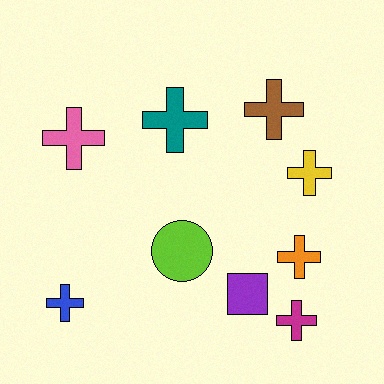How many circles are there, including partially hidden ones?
There is 1 circle.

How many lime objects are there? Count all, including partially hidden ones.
There is 1 lime object.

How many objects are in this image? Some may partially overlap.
There are 9 objects.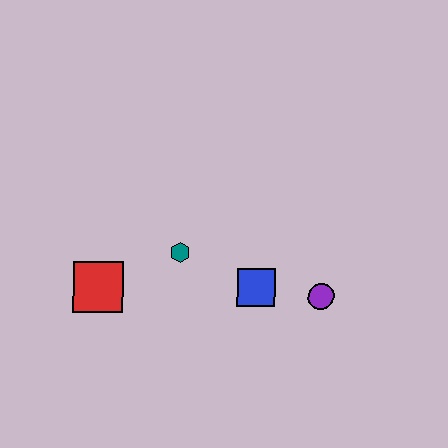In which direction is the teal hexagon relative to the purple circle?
The teal hexagon is to the left of the purple circle.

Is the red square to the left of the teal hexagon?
Yes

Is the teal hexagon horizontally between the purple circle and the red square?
Yes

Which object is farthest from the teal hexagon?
The purple circle is farthest from the teal hexagon.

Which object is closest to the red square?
The teal hexagon is closest to the red square.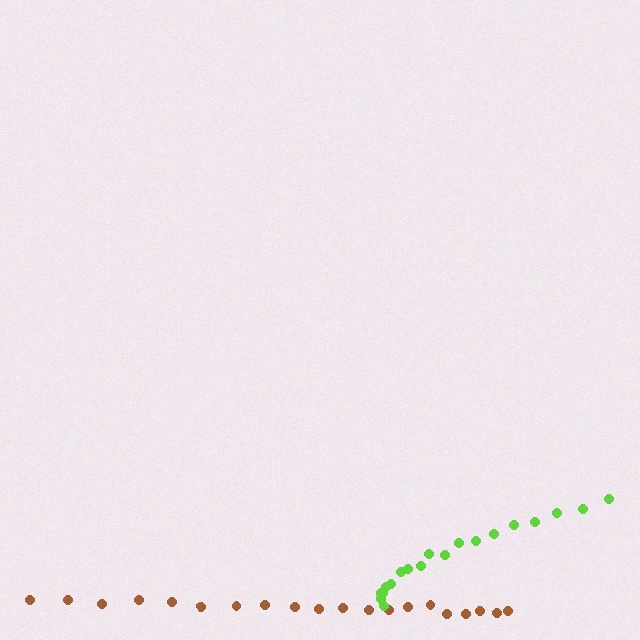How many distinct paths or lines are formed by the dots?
There are 2 distinct paths.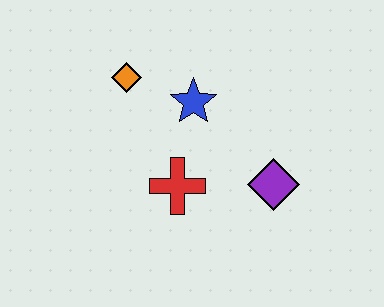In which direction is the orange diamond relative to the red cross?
The orange diamond is above the red cross.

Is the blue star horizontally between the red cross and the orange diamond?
No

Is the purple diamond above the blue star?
No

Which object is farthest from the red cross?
The orange diamond is farthest from the red cross.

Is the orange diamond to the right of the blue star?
No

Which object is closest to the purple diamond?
The red cross is closest to the purple diamond.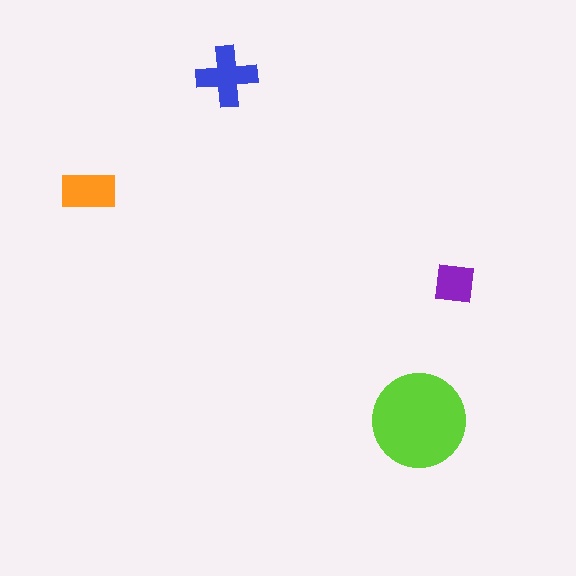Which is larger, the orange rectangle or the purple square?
The orange rectangle.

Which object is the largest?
The lime circle.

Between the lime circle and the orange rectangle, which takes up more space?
The lime circle.